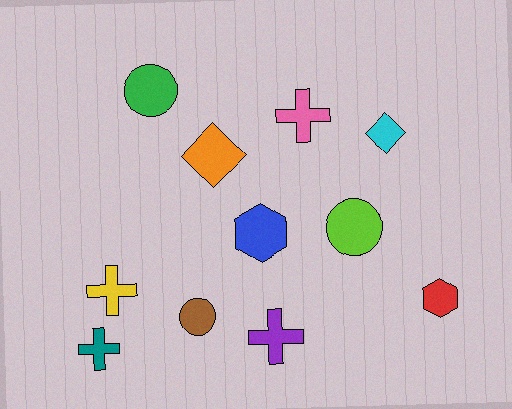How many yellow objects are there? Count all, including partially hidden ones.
There is 1 yellow object.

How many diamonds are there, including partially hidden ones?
There are 2 diamonds.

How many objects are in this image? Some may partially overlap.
There are 11 objects.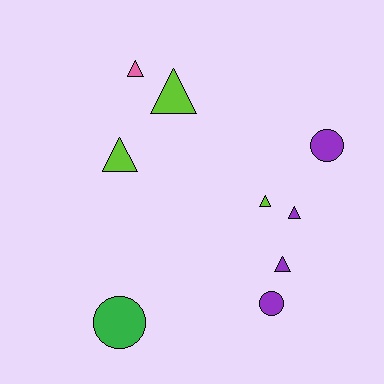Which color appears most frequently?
Purple, with 4 objects.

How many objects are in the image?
There are 9 objects.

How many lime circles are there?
There are no lime circles.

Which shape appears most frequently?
Triangle, with 6 objects.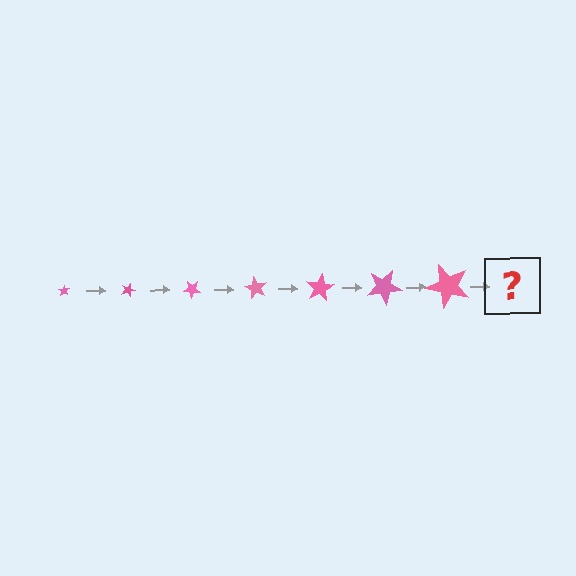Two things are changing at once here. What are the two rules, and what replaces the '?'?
The two rules are that the star grows larger each step and it rotates 20 degrees each step. The '?' should be a star, larger than the previous one and rotated 140 degrees from the start.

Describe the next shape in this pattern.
It should be a star, larger than the previous one and rotated 140 degrees from the start.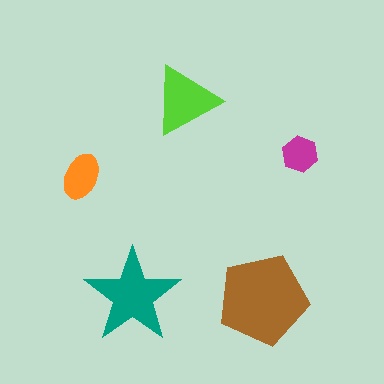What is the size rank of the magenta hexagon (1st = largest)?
5th.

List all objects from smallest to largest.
The magenta hexagon, the orange ellipse, the lime triangle, the teal star, the brown pentagon.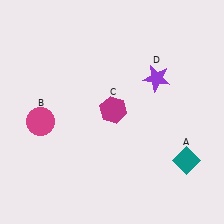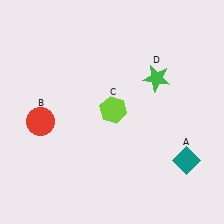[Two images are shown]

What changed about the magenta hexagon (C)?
In Image 1, C is magenta. In Image 2, it changed to lime.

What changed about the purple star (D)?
In Image 1, D is purple. In Image 2, it changed to green.